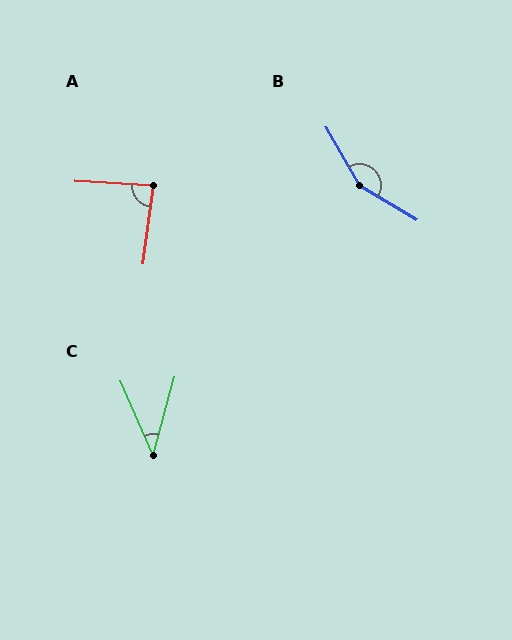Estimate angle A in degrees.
Approximately 86 degrees.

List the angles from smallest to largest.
C (39°), A (86°), B (152°).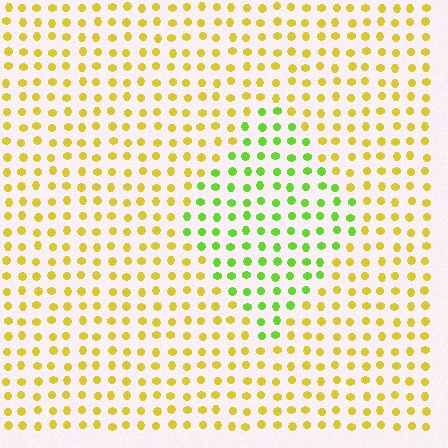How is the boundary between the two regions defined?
The boundary is defined purely by a slight shift in hue (about 47 degrees). Spacing, size, and orientation are identical on both sides.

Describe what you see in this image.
The image is filled with small yellow elements in a uniform arrangement. A diamond-shaped region is visible where the elements are tinted to a slightly different hue, forming a subtle color boundary.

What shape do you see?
I see a diamond.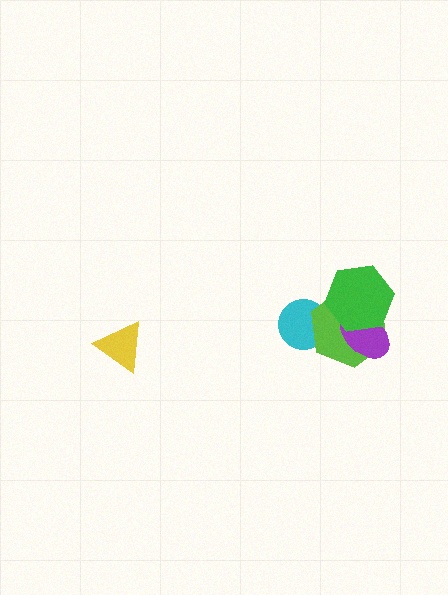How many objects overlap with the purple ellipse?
2 objects overlap with the purple ellipse.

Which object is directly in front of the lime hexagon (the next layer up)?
The purple ellipse is directly in front of the lime hexagon.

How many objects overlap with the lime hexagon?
3 objects overlap with the lime hexagon.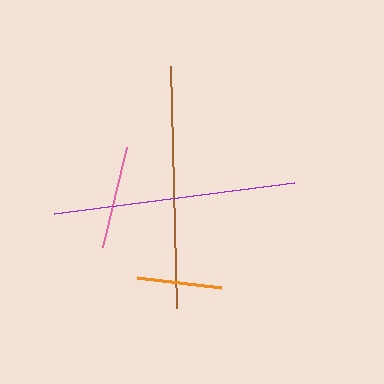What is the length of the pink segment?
The pink segment is approximately 102 pixels long.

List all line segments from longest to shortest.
From longest to shortest: brown, purple, pink, orange.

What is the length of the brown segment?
The brown segment is approximately 243 pixels long.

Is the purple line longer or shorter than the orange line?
The purple line is longer than the orange line.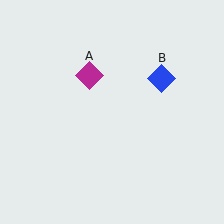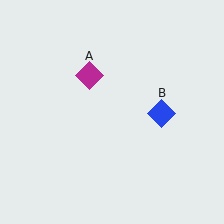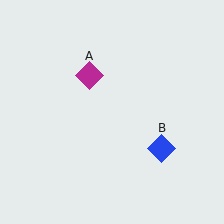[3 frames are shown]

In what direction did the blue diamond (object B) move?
The blue diamond (object B) moved down.